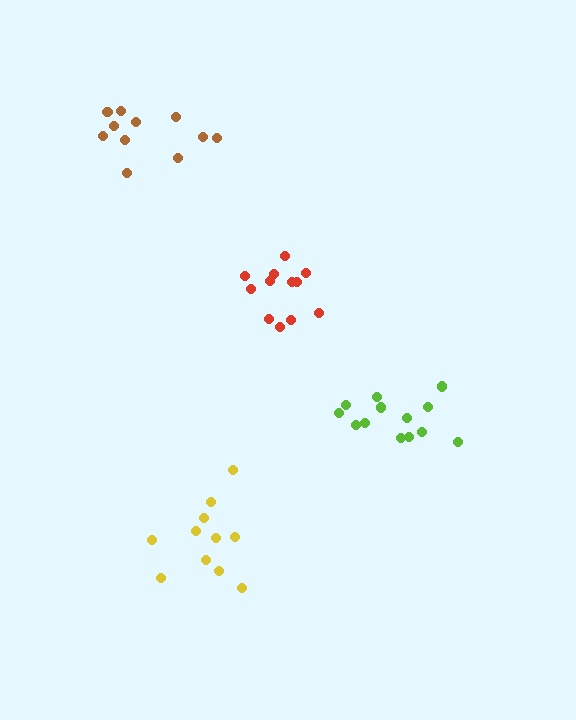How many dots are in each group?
Group 1: 12 dots, Group 2: 11 dots, Group 3: 11 dots, Group 4: 13 dots (47 total).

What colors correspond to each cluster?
The clusters are colored: red, brown, yellow, lime.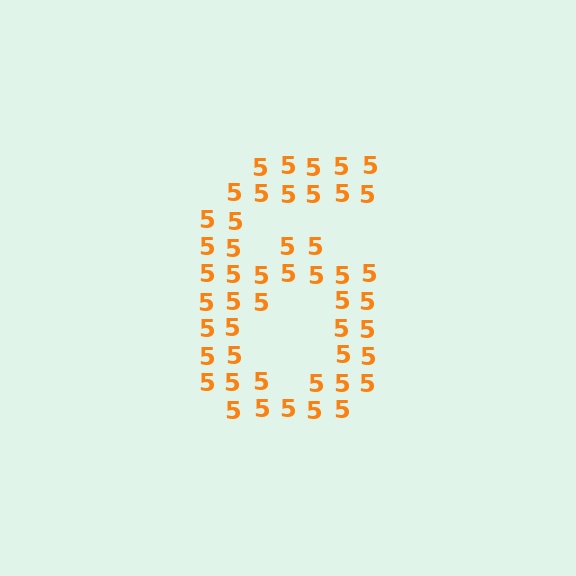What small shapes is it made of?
It is made of small digit 5's.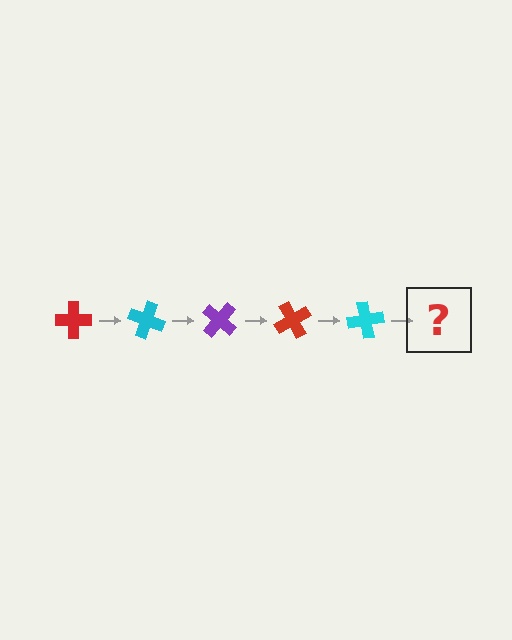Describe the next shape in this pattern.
It should be a purple cross, rotated 100 degrees from the start.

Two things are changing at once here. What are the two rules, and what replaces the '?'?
The two rules are that it rotates 20 degrees each step and the color cycles through red, cyan, and purple. The '?' should be a purple cross, rotated 100 degrees from the start.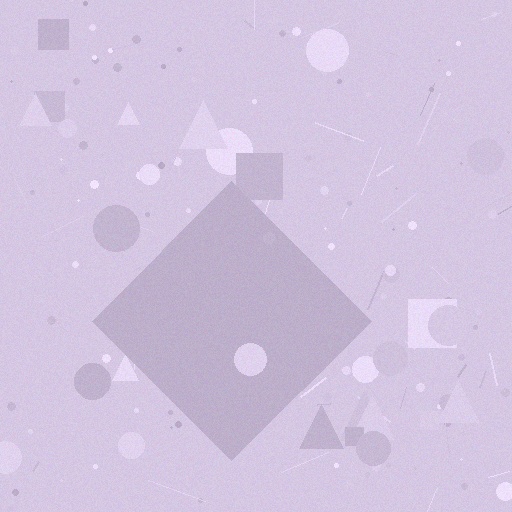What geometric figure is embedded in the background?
A diamond is embedded in the background.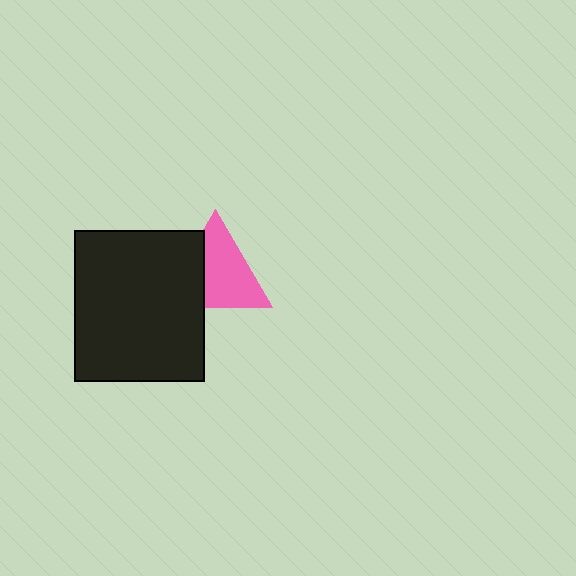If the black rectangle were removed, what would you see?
You would see the complete pink triangle.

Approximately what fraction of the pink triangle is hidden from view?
Roughly 34% of the pink triangle is hidden behind the black rectangle.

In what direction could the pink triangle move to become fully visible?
The pink triangle could move right. That would shift it out from behind the black rectangle entirely.